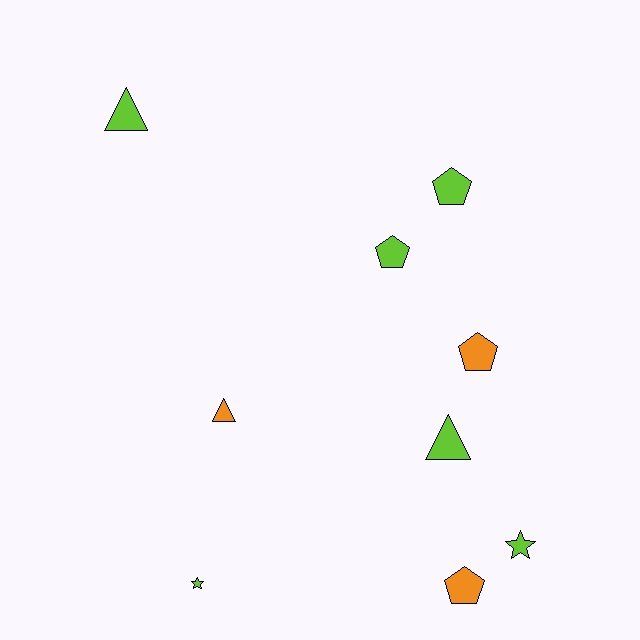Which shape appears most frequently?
Pentagon, with 4 objects.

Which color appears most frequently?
Lime, with 6 objects.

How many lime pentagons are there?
There are 2 lime pentagons.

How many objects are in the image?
There are 9 objects.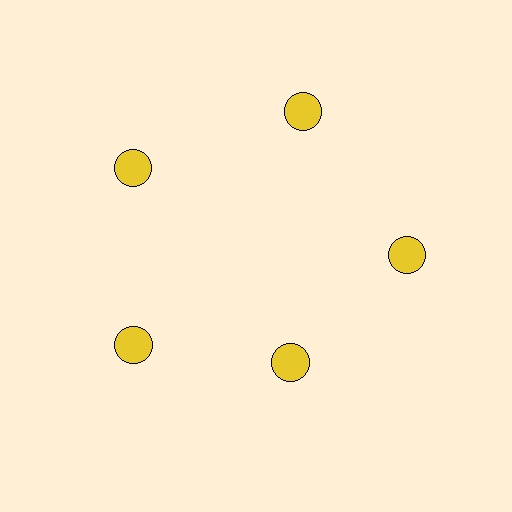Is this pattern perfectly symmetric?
No. The 5 yellow circles are arranged in a ring, but one element near the 5 o'clock position is pulled inward toward the center, breaking the 5-fold rotational symmetry.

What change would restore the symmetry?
The symmetry would be restored by moving it outward, back onto the ring so that all 5 circles sit at equal angles and equal distance from the center.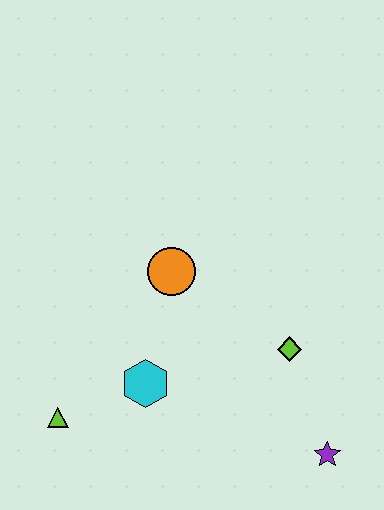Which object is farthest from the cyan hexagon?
The purple star is farthest from the cyan hexagon.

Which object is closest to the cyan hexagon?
The lime triangle is closest to the cyan hexagon.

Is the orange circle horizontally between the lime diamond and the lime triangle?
Yes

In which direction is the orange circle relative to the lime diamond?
The orange circle is to the left of the lime diamond.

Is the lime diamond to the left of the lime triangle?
No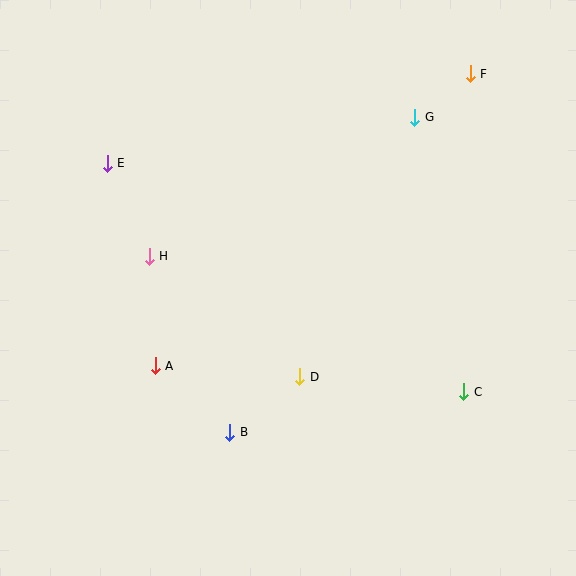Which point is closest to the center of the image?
Point D at (300, 377) is closest to the center.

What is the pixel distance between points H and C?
The distance between H and C is 342 pixels.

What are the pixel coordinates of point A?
Point A is at (155, 366).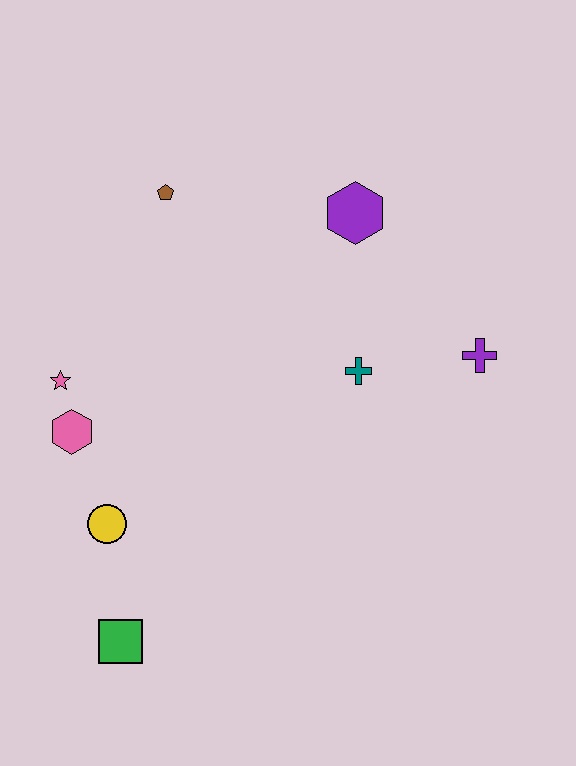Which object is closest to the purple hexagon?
The teal cross is closest to the purple hexagon.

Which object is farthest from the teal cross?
The green square is farthest from the teal cross.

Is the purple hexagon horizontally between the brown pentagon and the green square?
No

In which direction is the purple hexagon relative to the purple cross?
The purple hexagon is above the purple cross.